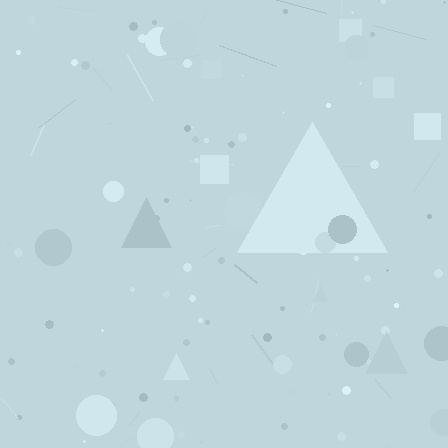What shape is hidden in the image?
A triangle is hidden in the image.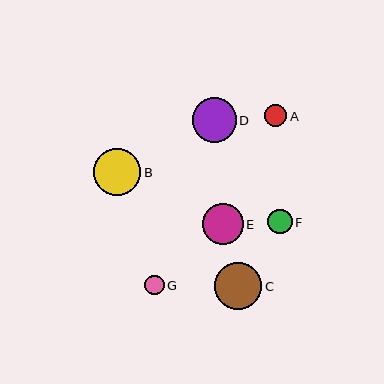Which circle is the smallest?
Circle G is the smallest with a size of approximately 19 pixels.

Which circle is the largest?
Circle B is the largest with a size of approximately 47 pixels.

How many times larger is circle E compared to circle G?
Circle E is approximately 2.1 times the size of circle G.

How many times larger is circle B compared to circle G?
Circle B is approximately 2.4 times the size of circle G.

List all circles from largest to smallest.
From largest to smallest: B, C, D, E, F, A, G.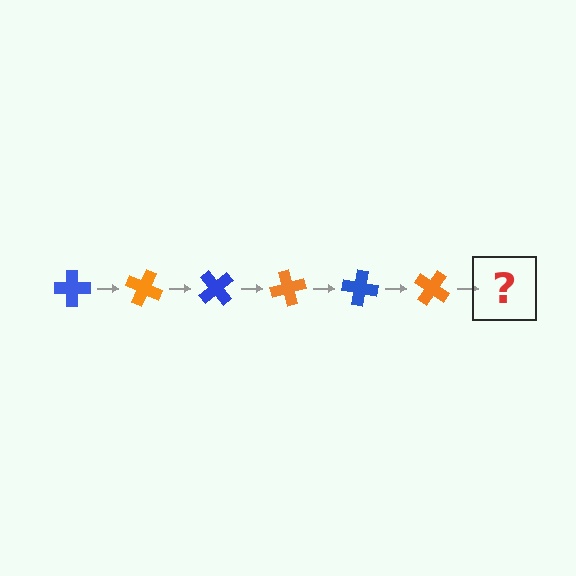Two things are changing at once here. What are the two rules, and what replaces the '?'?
The two rules are that it rotates 25 degrees each step and the color cycles through blue and orange. The '?' should be a blue cross, rotated 150 degrees from the start.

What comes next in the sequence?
The next element should be a blue cross, rotated 150 degrees from the start.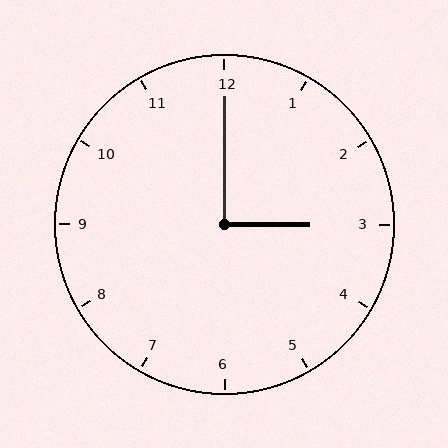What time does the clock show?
3:00.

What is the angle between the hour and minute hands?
Approximately 90 degrees.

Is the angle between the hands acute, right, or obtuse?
It is right.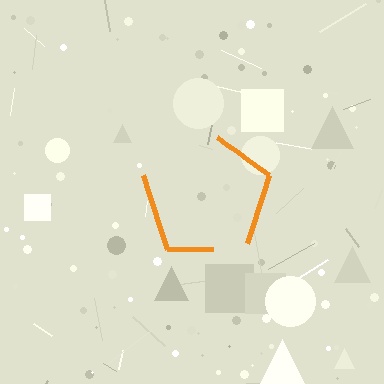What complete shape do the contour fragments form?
The contour fragments form a pentagon.